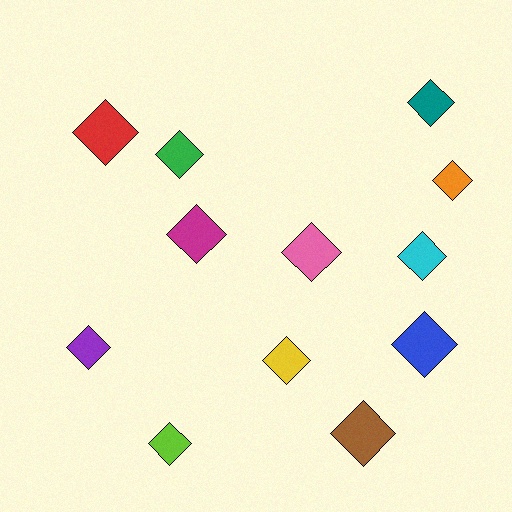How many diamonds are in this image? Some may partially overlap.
There are 12 diamonds.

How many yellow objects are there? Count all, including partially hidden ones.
There is 1 yellow object.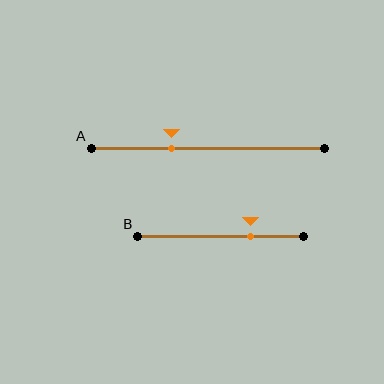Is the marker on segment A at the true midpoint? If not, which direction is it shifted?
No, the marker on segment A is shifted to the left by about 15% of the segment length.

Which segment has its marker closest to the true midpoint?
Segment A has its marker closest to the true midpoint.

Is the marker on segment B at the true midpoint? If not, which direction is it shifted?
No, the marker on segment B is shifted to the right by about 18% of the segment length.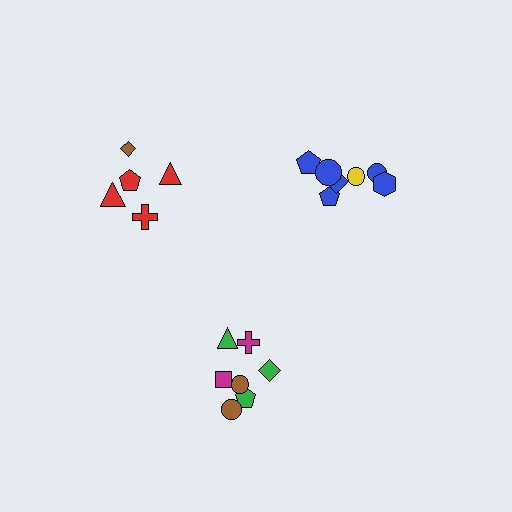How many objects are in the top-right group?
There are 7 objects.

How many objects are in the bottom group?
There are 7 objects.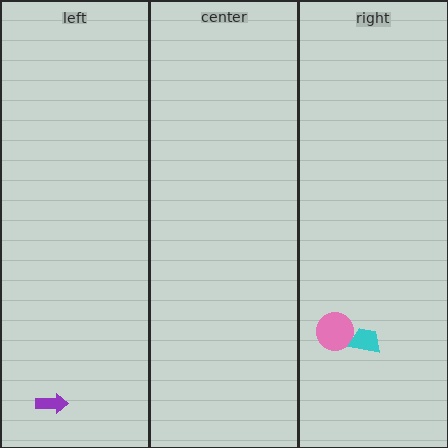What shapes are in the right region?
The pink circle, the cyan trapezoid.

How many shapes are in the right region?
2.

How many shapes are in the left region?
1.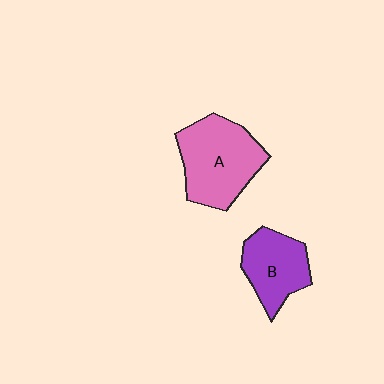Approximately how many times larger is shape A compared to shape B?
Approximately 1.4 times.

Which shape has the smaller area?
Shape B (purple).